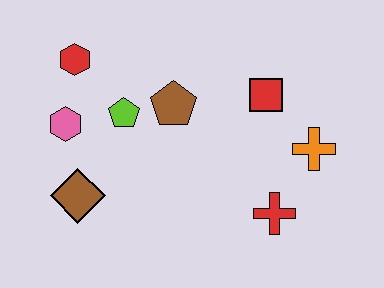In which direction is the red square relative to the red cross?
The red square is above the red cross.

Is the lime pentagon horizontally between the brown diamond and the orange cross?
Yes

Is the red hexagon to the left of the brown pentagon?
Yes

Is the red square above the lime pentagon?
Yes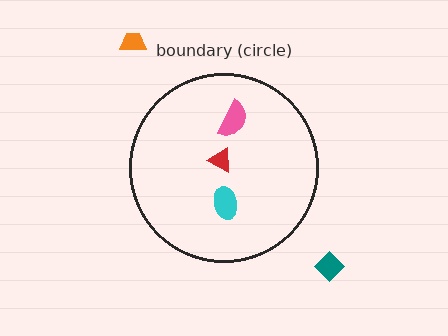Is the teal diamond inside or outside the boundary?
Outside.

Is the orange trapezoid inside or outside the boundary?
Outside.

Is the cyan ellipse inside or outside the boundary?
Inside.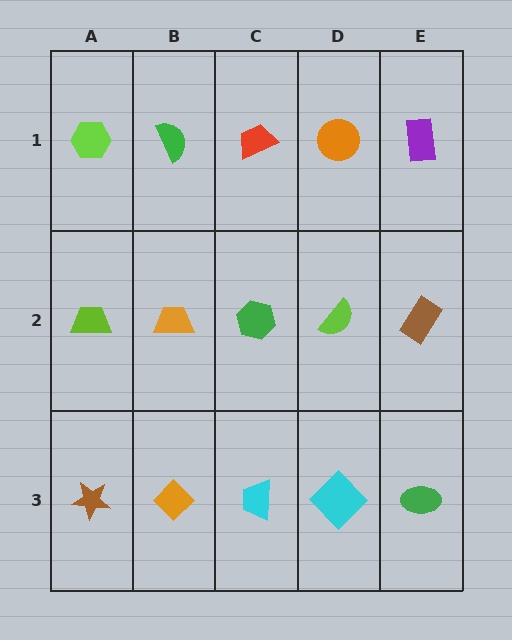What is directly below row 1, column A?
A lime trapezoid.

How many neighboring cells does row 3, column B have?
3.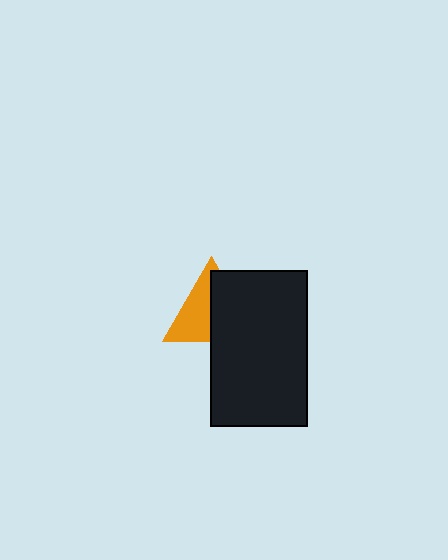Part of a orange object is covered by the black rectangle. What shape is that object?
It is a triangle.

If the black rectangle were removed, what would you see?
You would see the complete orange triangle.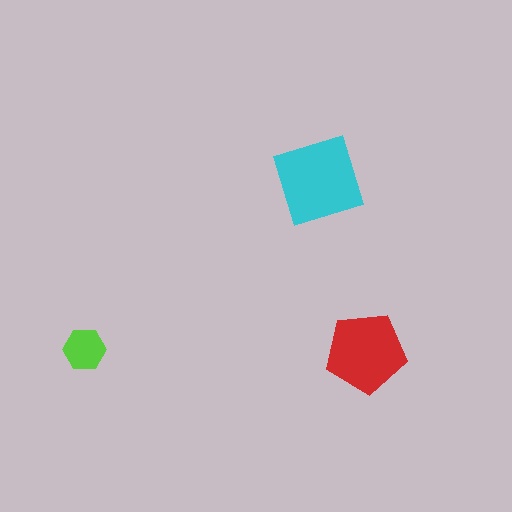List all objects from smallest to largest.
The lime hexagon, the red pentagon, the cyan square.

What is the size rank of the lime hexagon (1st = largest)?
3rd.